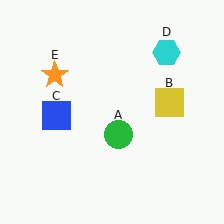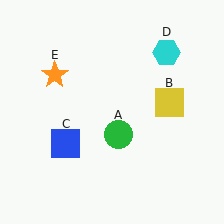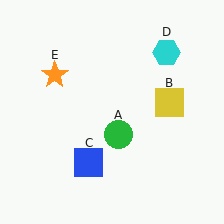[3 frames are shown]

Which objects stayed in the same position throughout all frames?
Green circle (object A) and yellow square (object B) and cyan hexagon (object D) and orange star (object E) remained stationary.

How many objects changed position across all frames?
1 object changed position: blue square (object C).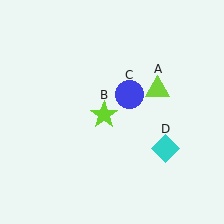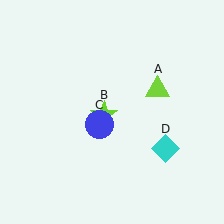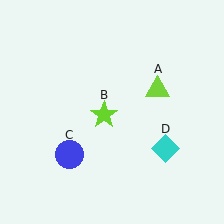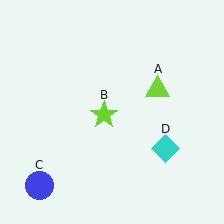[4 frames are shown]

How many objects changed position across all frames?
1 object changed position: blue circle (object C).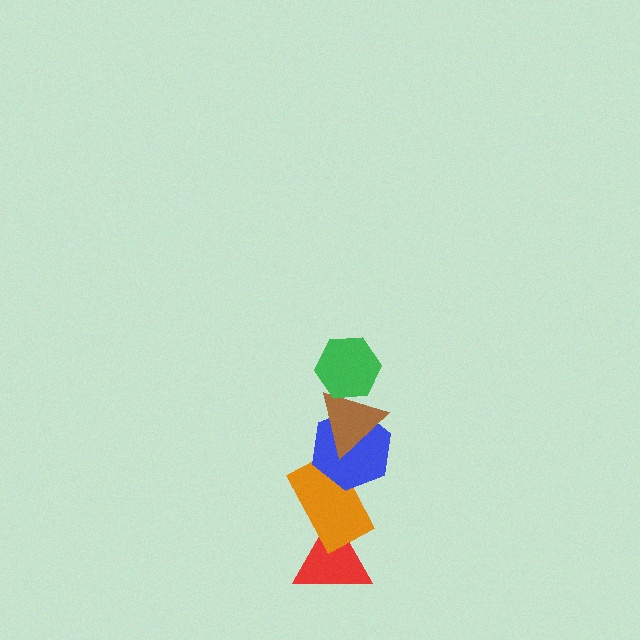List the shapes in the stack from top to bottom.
From top to bottom: the green hexagon, the brown triangle, the blue hexagon, the orange rectangle, the red triangle.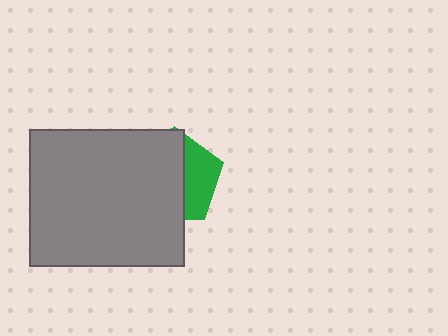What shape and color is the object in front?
The object in front is a gray rectangle.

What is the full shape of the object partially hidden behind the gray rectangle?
The partially hidden object is a green pentagon.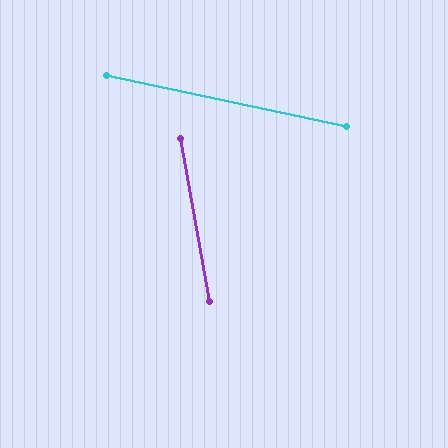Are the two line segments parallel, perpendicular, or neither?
Neither parallel nor perpendicular — they differ by about 68°.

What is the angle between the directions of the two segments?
Approximately 68 degrees.